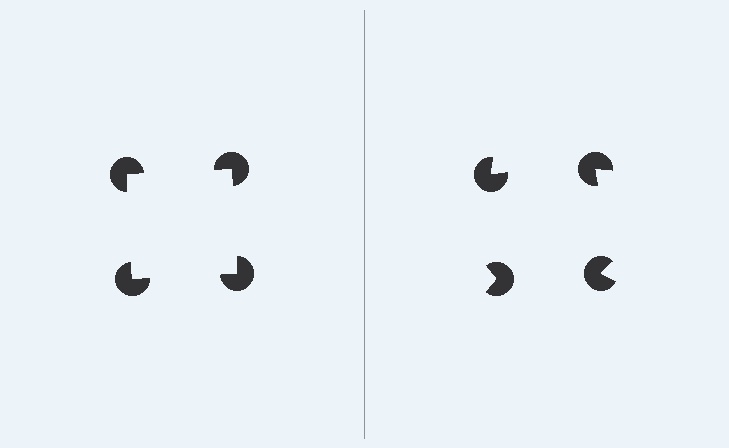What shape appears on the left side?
An illusory square.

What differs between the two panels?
The pac-man discs are positioned identically on both sides; only the wedge orientations differ. On the left they align to a square; on the right they are misaligned.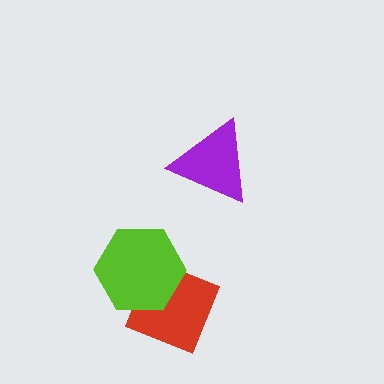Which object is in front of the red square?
The lime hexagon is in front of the red square.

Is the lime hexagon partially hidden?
No, no other shape covers it.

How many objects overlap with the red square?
1 object overlaps with the red square.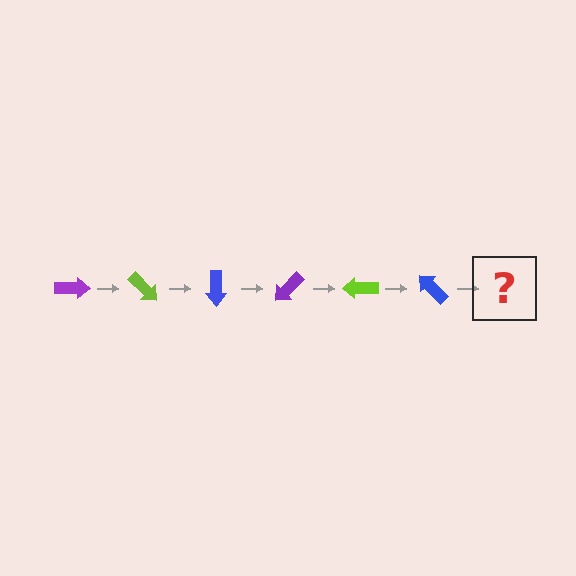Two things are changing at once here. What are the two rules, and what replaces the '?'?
The two rules are that it rotates 45 degrees each step and the color cycles through purple, lime, and blue. The '?' should be a purple arrow, rotated 270 degrees from the start.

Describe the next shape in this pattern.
It should be a purple arrow, rotated 270 degrees from the start.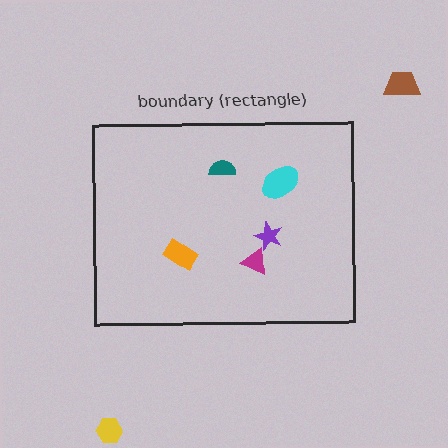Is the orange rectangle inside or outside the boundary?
Inside.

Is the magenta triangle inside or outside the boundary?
Inside.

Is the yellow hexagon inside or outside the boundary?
Outside.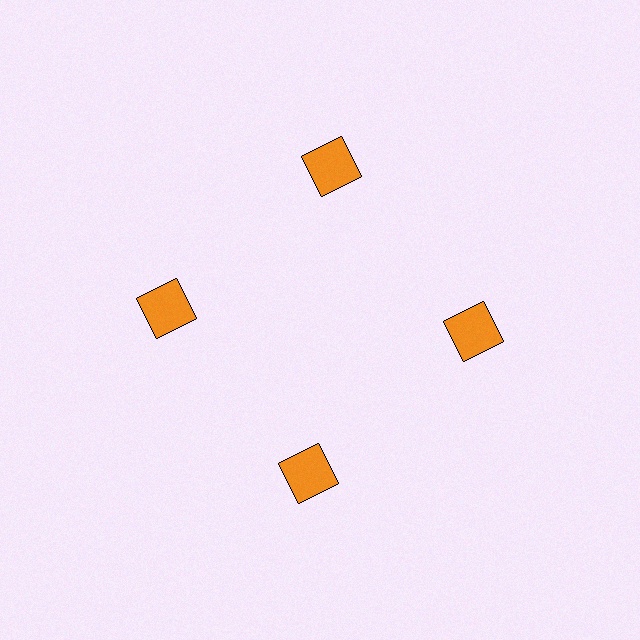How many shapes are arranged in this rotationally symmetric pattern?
There are 4 shapes, arranged in 4 groups of 1.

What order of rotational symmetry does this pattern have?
This pattern has 4-fold rotational symmetry.